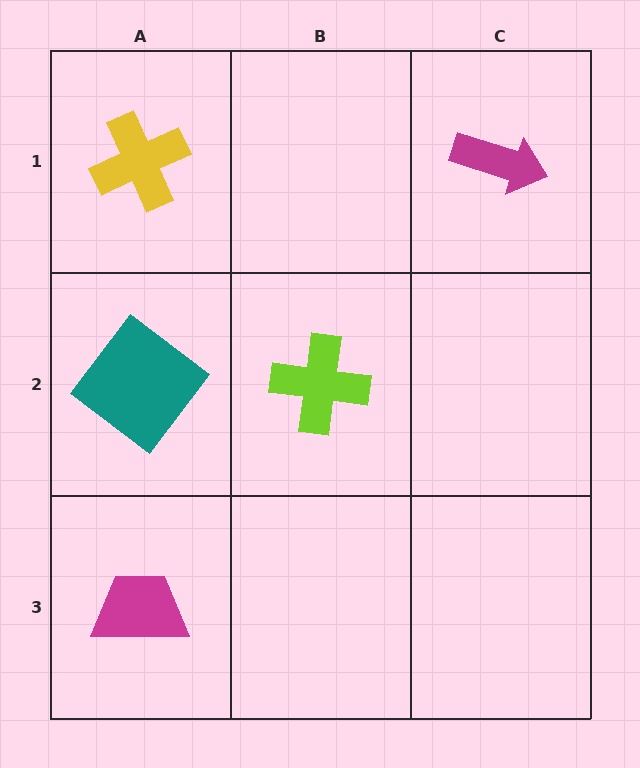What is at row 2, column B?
A lime cross.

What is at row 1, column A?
A yellow cross.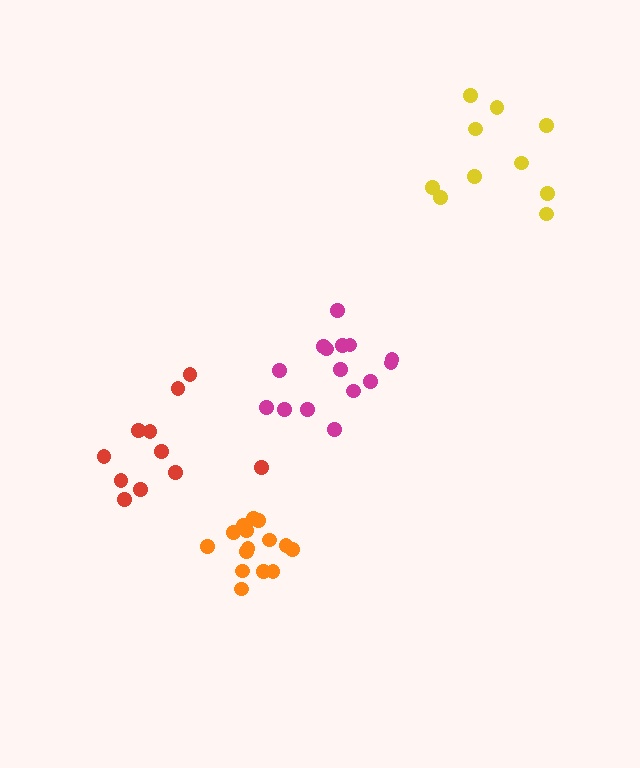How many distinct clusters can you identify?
There are 4 distinct clusters.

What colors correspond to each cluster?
The clusters are colored: yellow, magenta, orange, red.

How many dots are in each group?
Group 1: 10 dots, Group 2: 15 dots, Group 3: 15 dots, Group 4: 11 dots (51 total).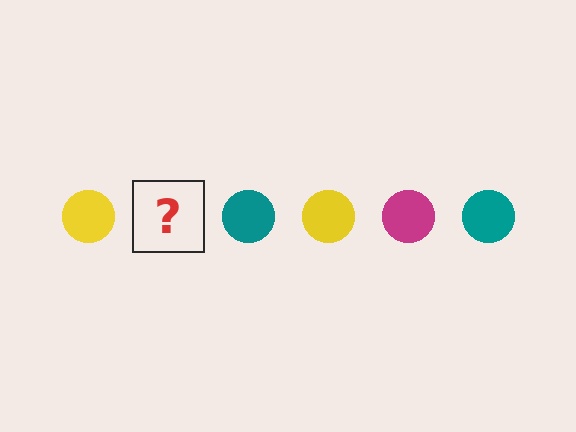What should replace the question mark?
The question mark should be replaced with a magenta circle.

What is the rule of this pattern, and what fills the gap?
The rule is that the pattern cycles through yellow, magenta, teal circles. The gap should be filled with a magenta circle.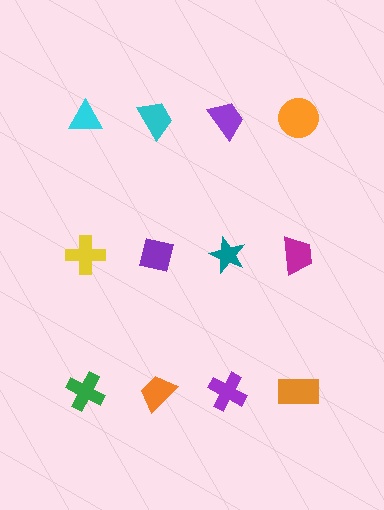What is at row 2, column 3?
A teal star.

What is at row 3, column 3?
A purple cross.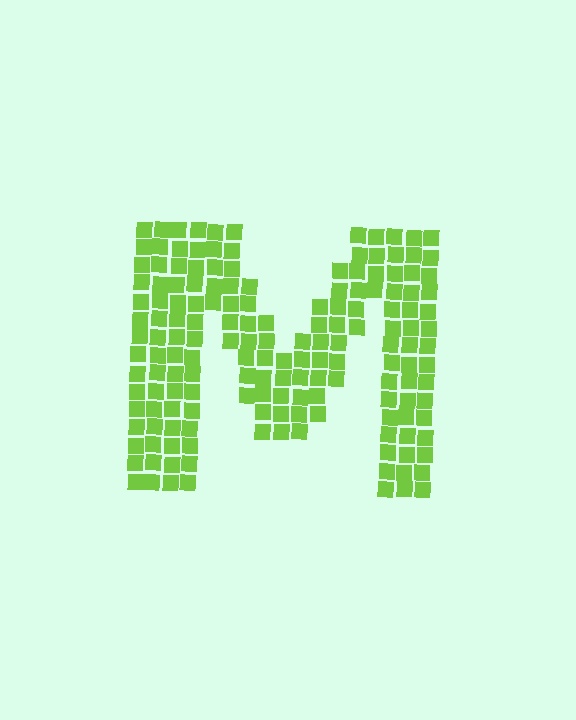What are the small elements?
The small elements are squares.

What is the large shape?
The large shape is the letter M.